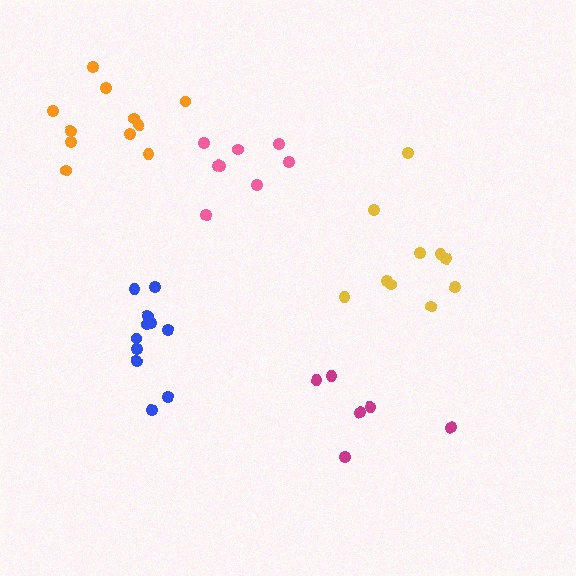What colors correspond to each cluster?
The clusters are colored: blue, yellow, orange, magenta, pink.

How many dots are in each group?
Group 1: 11 dots, Group 2: 10 dots, Group 3: 11 dots, Group 4: 6 dots, Group 5: 8 dots (46 total).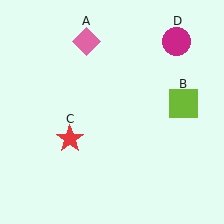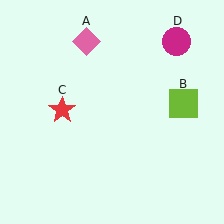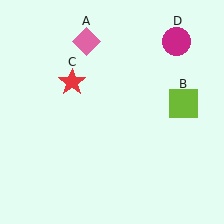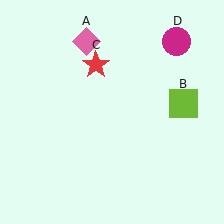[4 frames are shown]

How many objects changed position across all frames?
1 object changed position: red star (object C).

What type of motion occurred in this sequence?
The red star (object C) rotated clockwise around the center of the scene.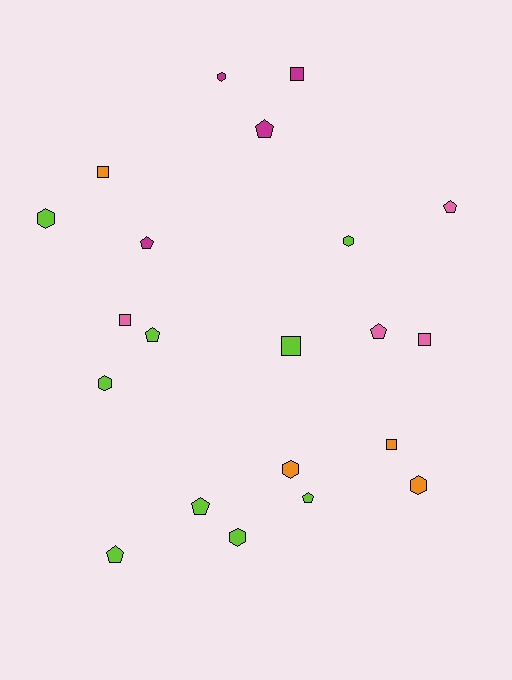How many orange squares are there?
There are 2 orange squares.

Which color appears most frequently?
Lime, with 9 objects.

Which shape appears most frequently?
Pentagon, with 8 objects.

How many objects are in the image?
There are 21 objects.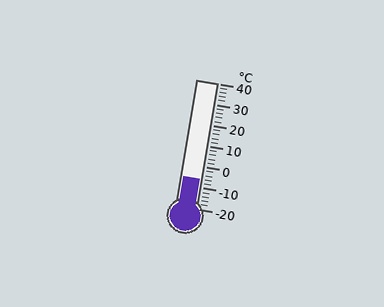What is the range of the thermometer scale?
The thermometer scale ranges from -20°C to 40°C.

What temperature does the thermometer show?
The thermometer shows approximately -6°C.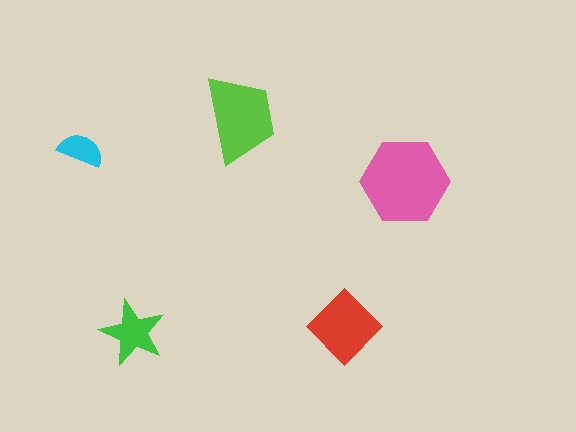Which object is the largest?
The pink hexagon.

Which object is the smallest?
The cyan semicircle.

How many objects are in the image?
There are 5 objects in the image.